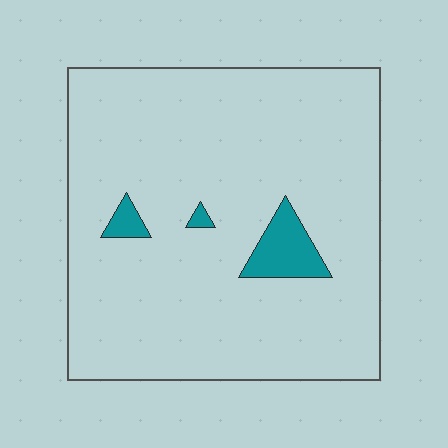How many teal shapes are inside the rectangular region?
3.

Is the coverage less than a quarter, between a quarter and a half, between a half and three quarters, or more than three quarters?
Less than a quarter.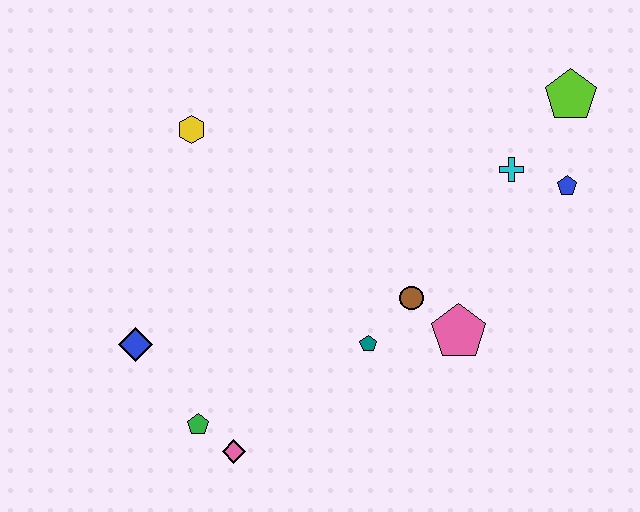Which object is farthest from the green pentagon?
The lime pentagon is farthest from the green pentagon.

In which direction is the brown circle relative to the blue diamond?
The brown circle is to the right of the blue diamond.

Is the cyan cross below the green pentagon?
No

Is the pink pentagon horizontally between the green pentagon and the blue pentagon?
Yes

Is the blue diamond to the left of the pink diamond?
Yes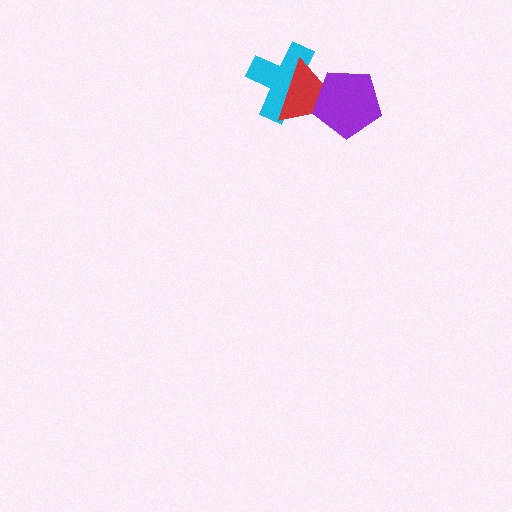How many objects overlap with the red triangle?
2 objects overlap with the red triangle.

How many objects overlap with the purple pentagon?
2 objects overlap with the purple pentagon.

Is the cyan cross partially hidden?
Yes, it is partially covered by another shape.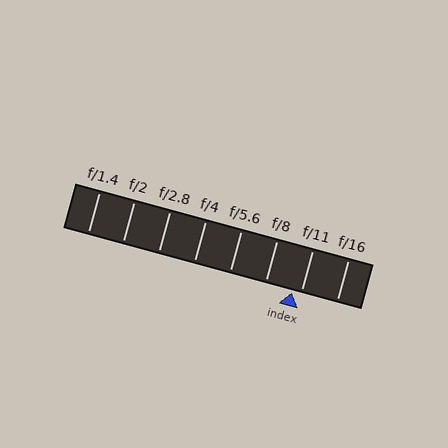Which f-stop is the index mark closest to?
The index mark is closest to f/11.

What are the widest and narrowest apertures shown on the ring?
The widest aperture shown is f/1.4 and the narrowest is f/16.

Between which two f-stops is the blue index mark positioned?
The index mark is between f/8 and f/11.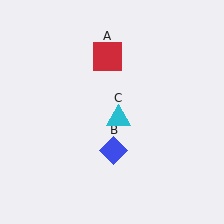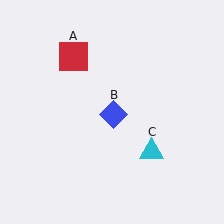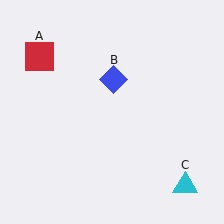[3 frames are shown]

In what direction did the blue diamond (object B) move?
The blue diamond (object B) moved up.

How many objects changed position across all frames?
3 objects changed position: red square (object A), blue diamond (object B), cyan triangle (object C).